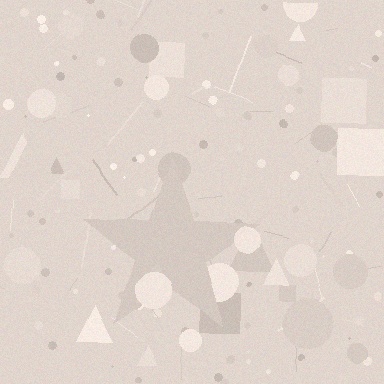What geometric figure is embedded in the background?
A star is embedded in the background.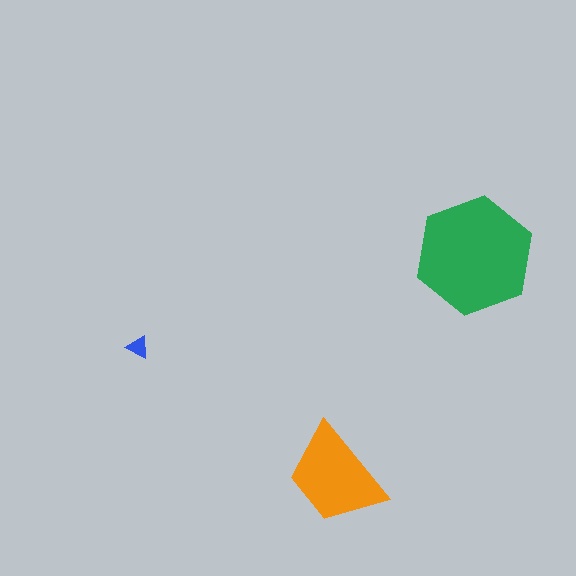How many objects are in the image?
There are 3 objects in the image.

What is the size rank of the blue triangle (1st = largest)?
3rd.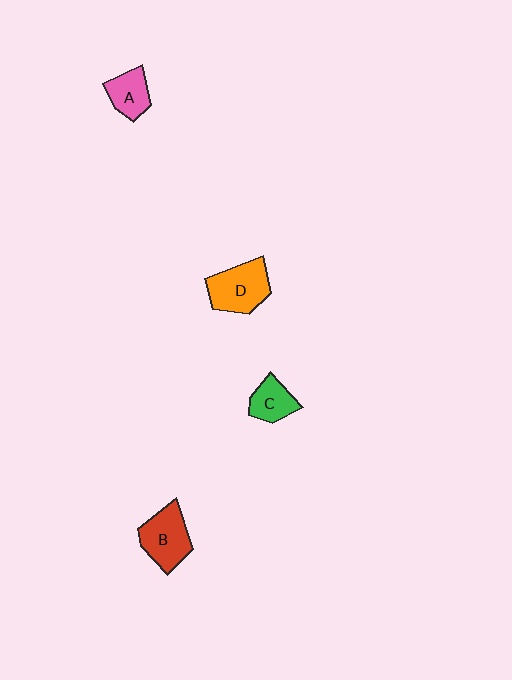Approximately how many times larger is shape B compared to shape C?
Approximately 1.5 times.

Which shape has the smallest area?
Shape C (green).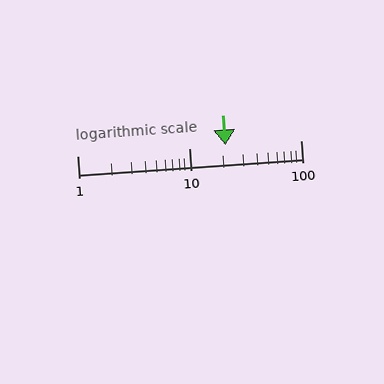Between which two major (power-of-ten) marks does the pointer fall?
The pointer is between 10 and 100.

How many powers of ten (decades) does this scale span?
The scale spans 2 decades, from 1 to 100.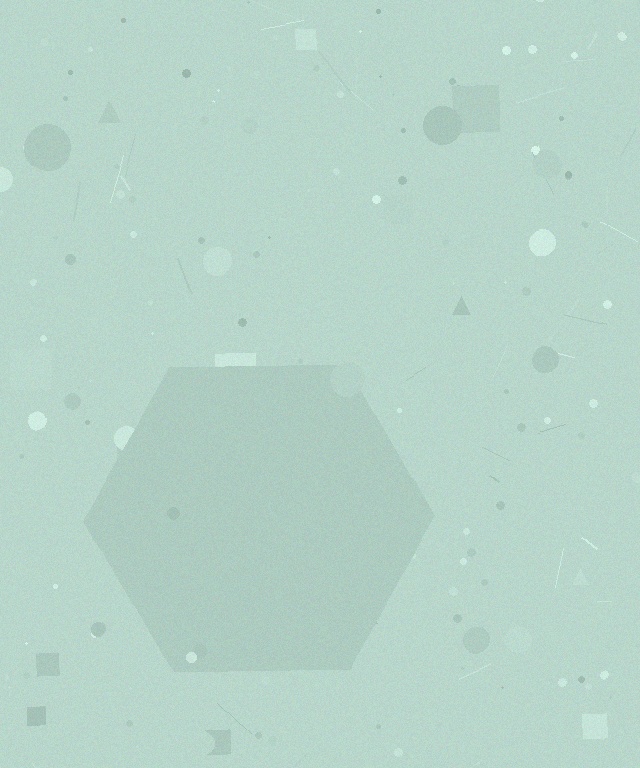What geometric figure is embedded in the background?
A hexagon is embedded in the background.